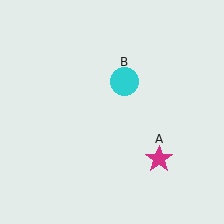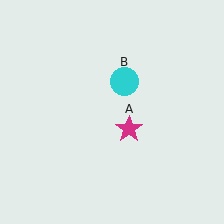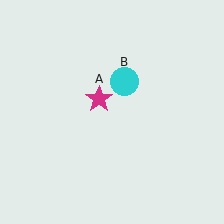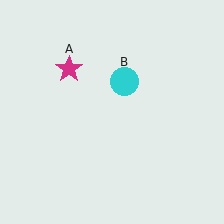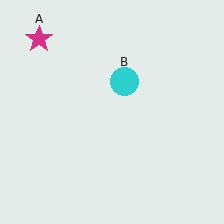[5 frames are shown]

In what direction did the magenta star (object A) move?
The magenta star (object A) moved up and to the left.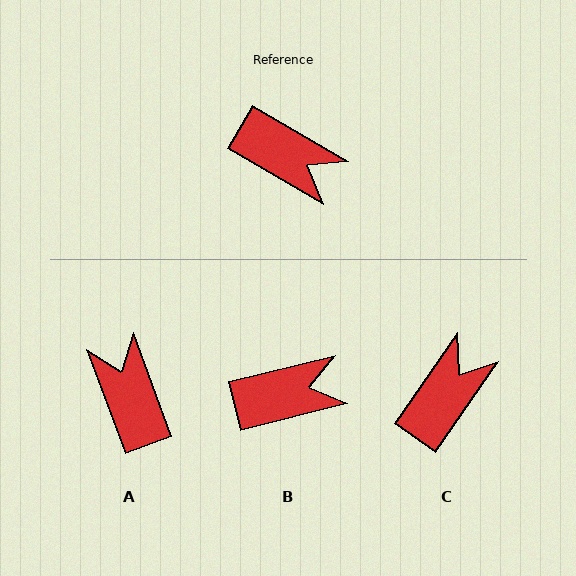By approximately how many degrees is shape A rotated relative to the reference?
Approximately 140 degrees counter-clockwise.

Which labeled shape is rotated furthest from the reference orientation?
A, about 140 degrees away.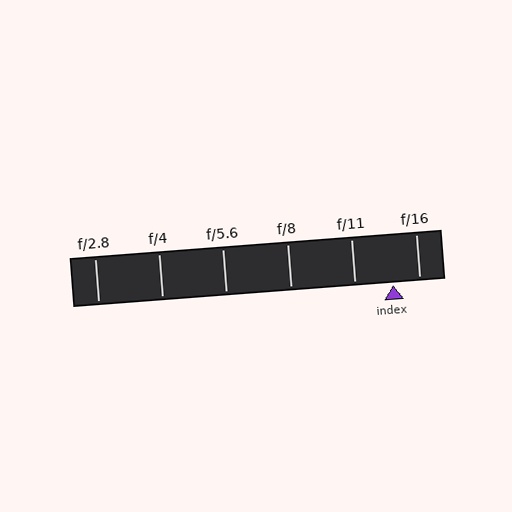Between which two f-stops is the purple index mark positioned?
The index mark is between f/11 and f/16.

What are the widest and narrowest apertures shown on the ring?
The widest aperture shown is f/2.8 and the narrowest is f/16.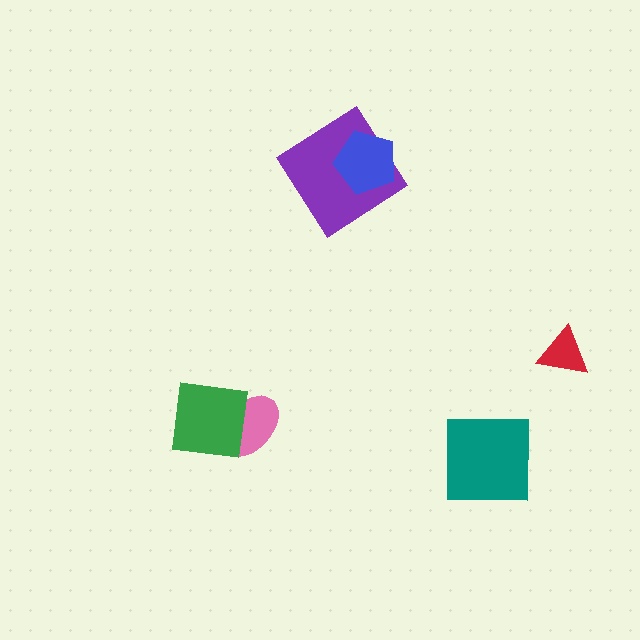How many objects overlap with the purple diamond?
1 object overlaps with the purple diamond.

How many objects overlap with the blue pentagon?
1 object overlaps with the blue pentagon.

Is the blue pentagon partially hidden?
No, no other shape covers it.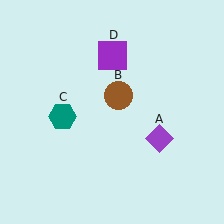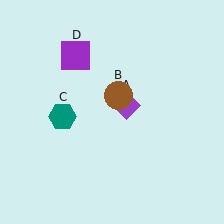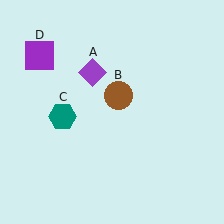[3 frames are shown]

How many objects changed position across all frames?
2 objects changed position: purple diamond (object A), purple square (object D).